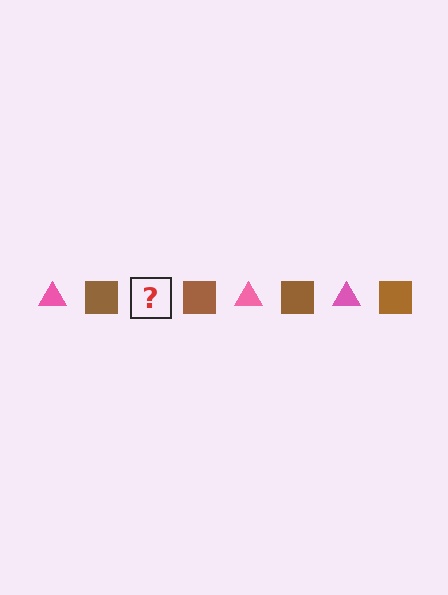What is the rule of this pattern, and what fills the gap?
The rule is that the pattern alternates between pink triangle and brown square. The gap should be filled with a pink triangle.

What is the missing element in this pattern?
The missing element is a pink triangle.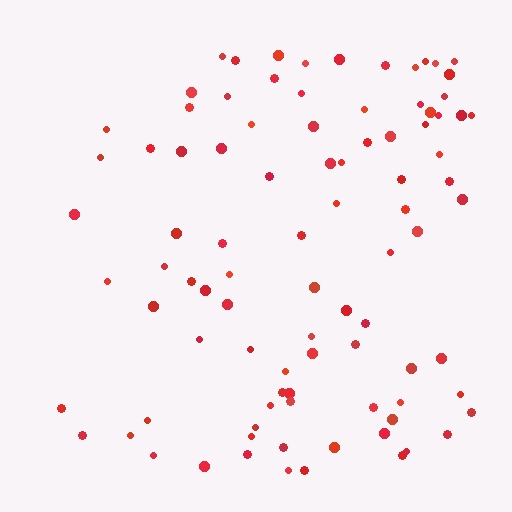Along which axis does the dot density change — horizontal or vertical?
Horizontal.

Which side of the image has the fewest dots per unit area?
The left.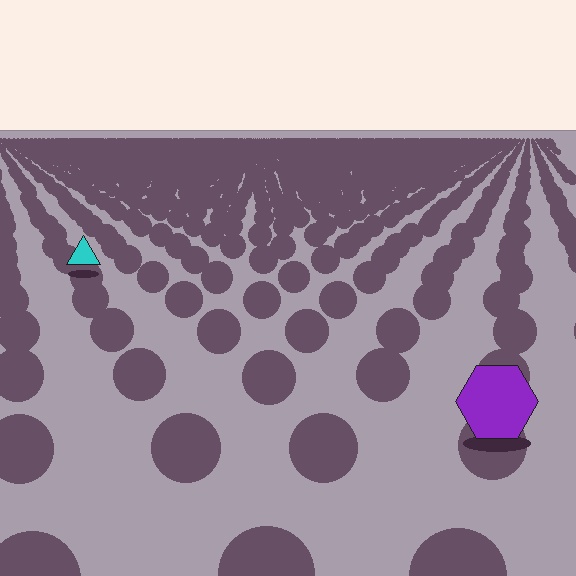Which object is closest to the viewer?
The purple hexagon is closest. The texture marks near it are larger and more spread out.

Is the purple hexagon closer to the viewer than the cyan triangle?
Yes. The purple hexagon is closer — you can tell from the texture gradient: the ground texture is coarser near it.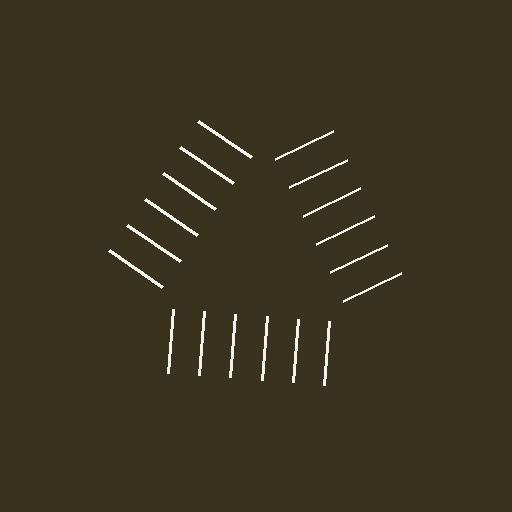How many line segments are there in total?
18 — 6 along each of the 3 edges.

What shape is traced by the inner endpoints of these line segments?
An illusory triangle — the line segments terminate on its edges but no continuous stroke is drawn.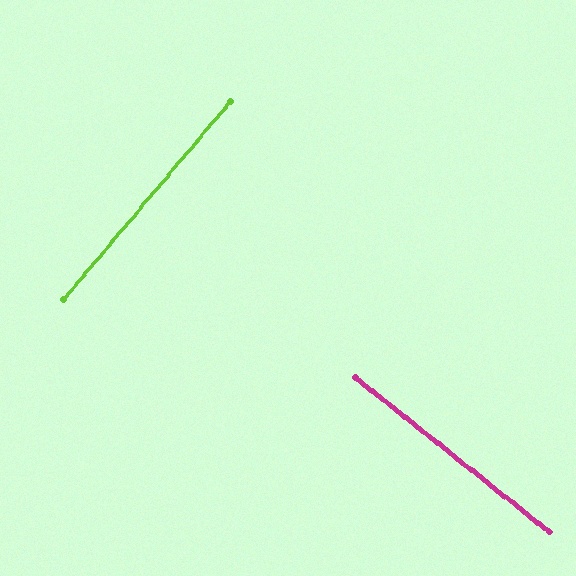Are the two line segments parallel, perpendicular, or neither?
Perpendicular — they meet at approximately 88°.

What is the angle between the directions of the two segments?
Approximately 88 degrees.